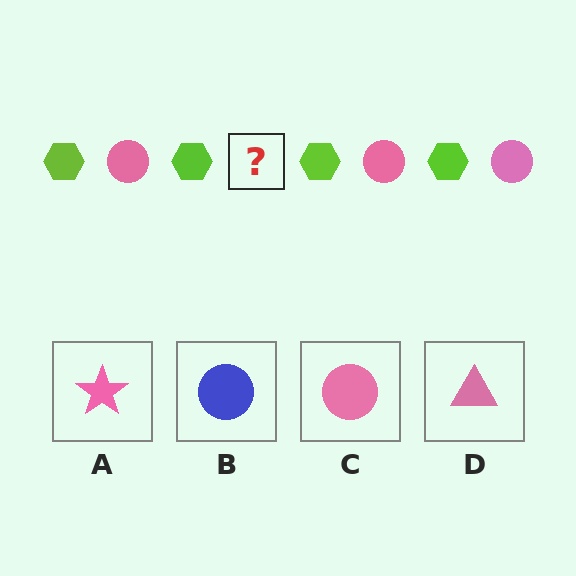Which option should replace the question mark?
Option C.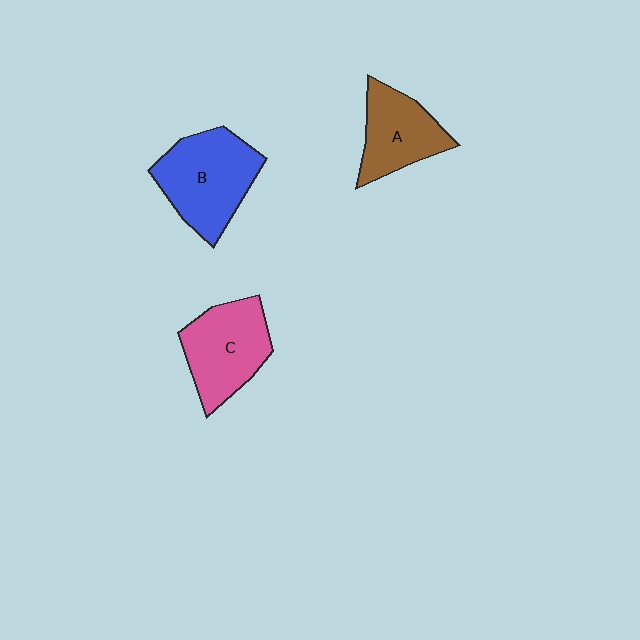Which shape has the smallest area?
Shape A (brown).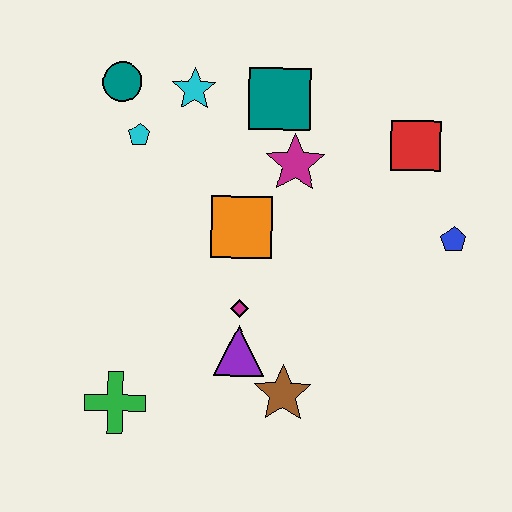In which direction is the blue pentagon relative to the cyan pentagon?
The blue pentagon is to the right of the cyan pentagon.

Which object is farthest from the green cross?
The red square is farthest from the green cross.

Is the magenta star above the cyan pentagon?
No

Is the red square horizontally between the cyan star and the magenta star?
No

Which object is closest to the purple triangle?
The magenta diamond is closest to the purple triangle.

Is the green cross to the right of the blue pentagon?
No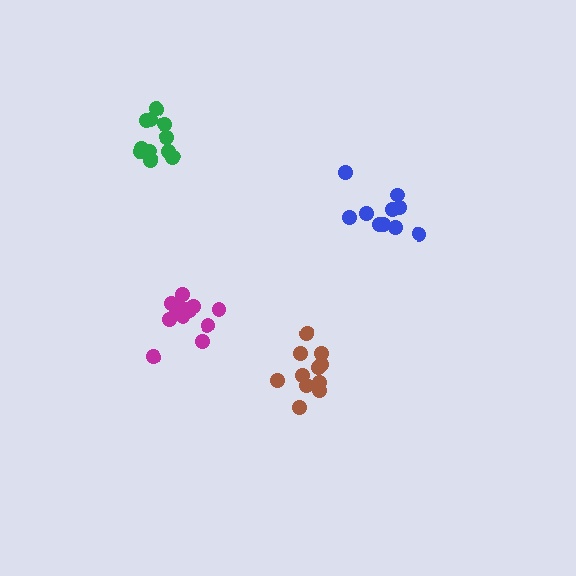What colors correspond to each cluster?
The clusters are colored: brown, magenta, green, blue.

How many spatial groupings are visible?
There are 4 spatial groupings.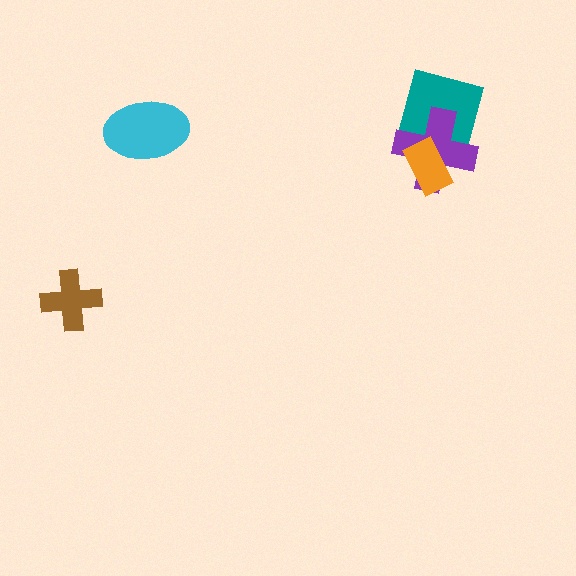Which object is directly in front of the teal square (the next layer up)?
The purple cross is directly in front of the teal square.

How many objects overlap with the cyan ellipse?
0 objects overlap with the cyan ellipse.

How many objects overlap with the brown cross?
0 objects overlap with the brown cross.